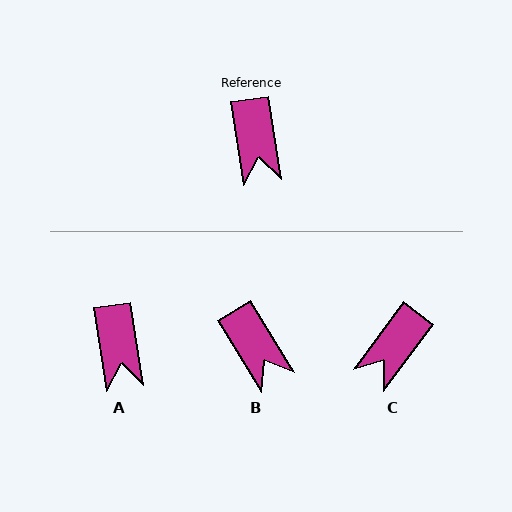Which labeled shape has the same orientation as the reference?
A.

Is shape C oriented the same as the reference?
No, it is off by about 45 degrees.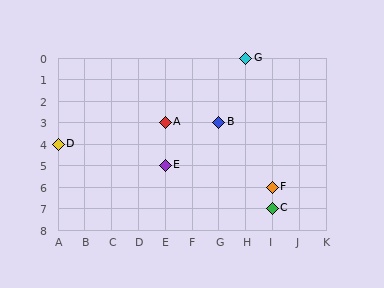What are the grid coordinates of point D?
Point D is at grid coordinates (A, 4).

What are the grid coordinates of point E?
Point E is at grid coordinates (E, 5).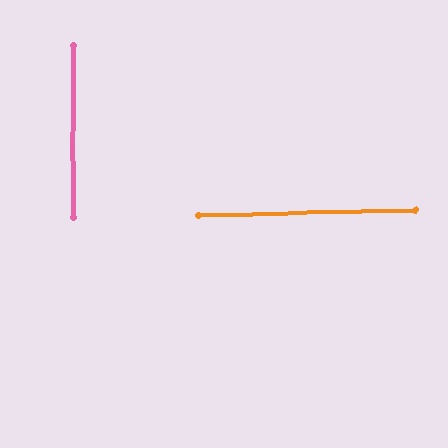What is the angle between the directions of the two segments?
Approximately 89 degrees.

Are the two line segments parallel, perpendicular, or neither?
Perpendicular — they meet at approximately 89°.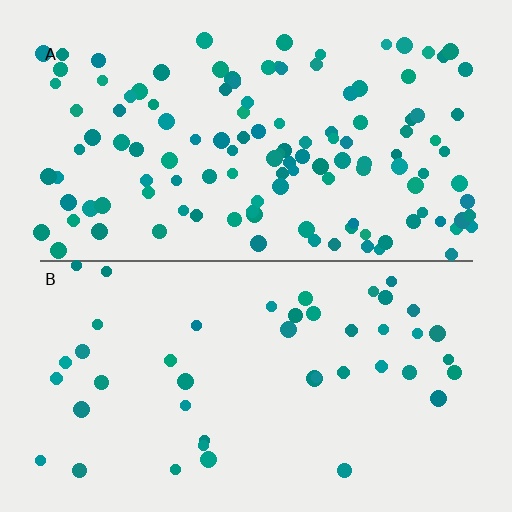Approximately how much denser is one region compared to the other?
Approximately 2.8× — region A over region B.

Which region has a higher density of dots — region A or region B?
A (the top).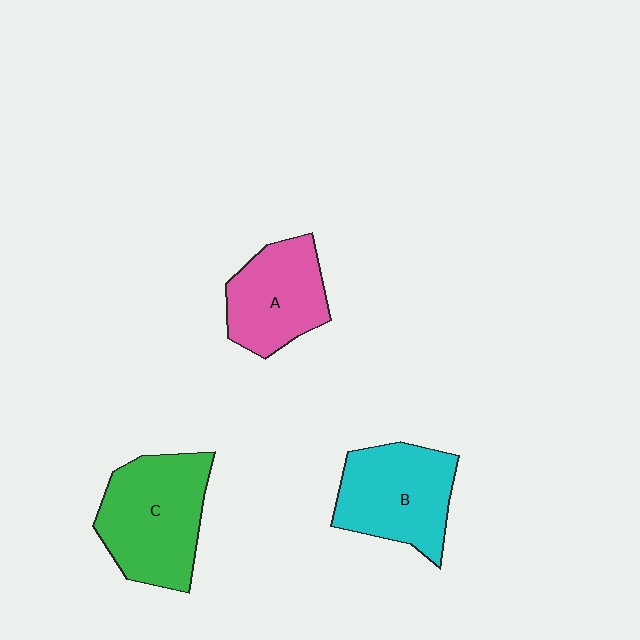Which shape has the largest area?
Shape C (green).